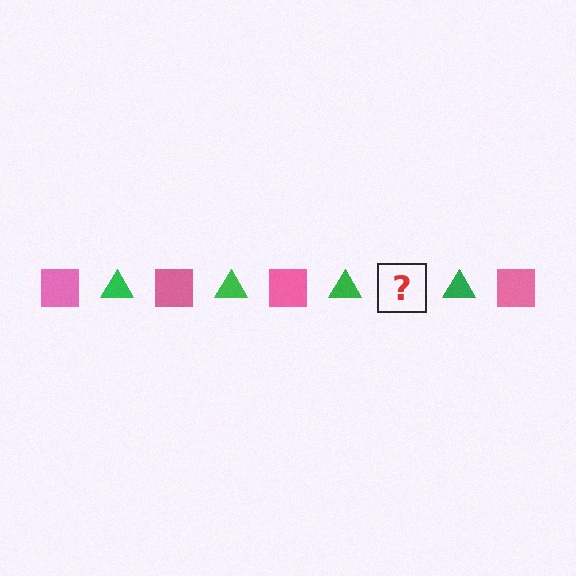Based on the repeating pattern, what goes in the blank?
The blank should be a pink square.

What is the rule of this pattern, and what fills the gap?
The rule is that the pattern alternates between pink square and green triangle. The gap should be filled with a pink square.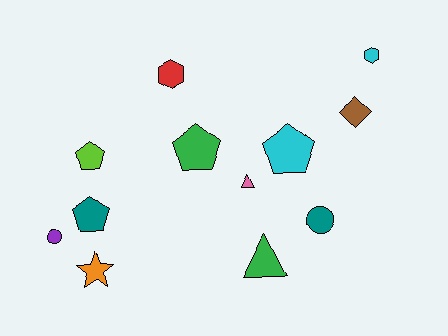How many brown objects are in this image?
There is 1 brown object.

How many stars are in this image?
There is 1 star.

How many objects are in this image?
There are 12 objects.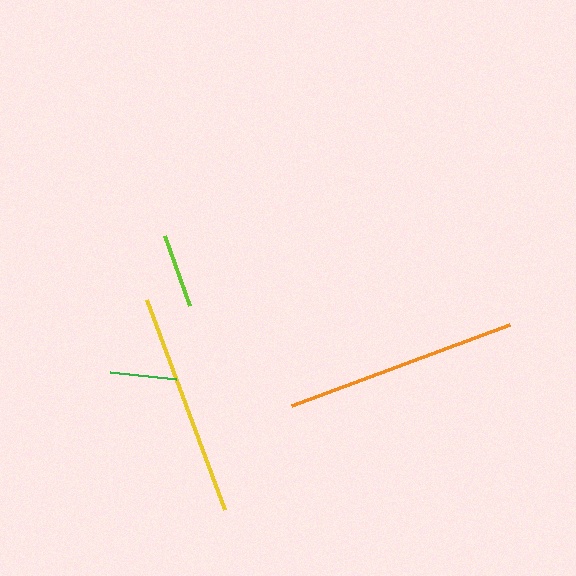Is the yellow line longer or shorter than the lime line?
The yellow line is longer than the lime line.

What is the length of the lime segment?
The lime segment is approximately 74 pixels long.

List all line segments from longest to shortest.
From longest to shortest: orange, yellow, lime, green.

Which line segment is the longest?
The orange line is the longest at approximately 233 pixels.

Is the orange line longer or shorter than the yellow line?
The orange line is longer than the yellow line.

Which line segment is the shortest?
The green line is the shortest at approximately 66 pixels.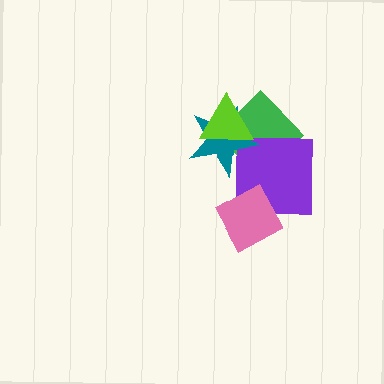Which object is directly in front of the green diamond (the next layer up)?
The purple square is directly in front of the green diamond.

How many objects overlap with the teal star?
3 objects overlap with the teal star.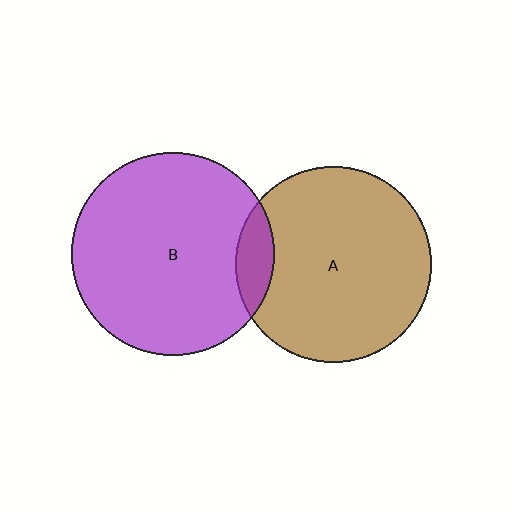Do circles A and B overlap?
Yes.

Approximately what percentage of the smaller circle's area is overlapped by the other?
Approximately 10%.